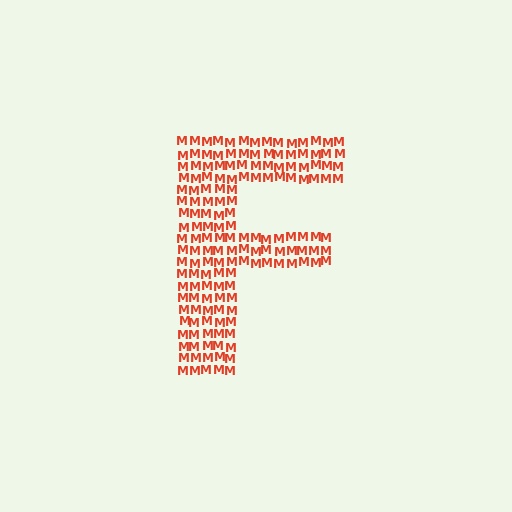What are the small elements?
The small elements are letter M's.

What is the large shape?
The large shape is the letter F.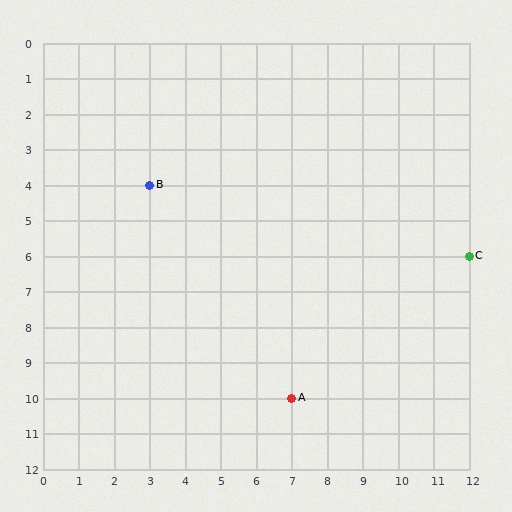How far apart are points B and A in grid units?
Points B and A are 4 columns and 6 rows apart (about 7.2 grid units diagonally).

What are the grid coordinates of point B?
Point B is at grid coordinates (3, 4).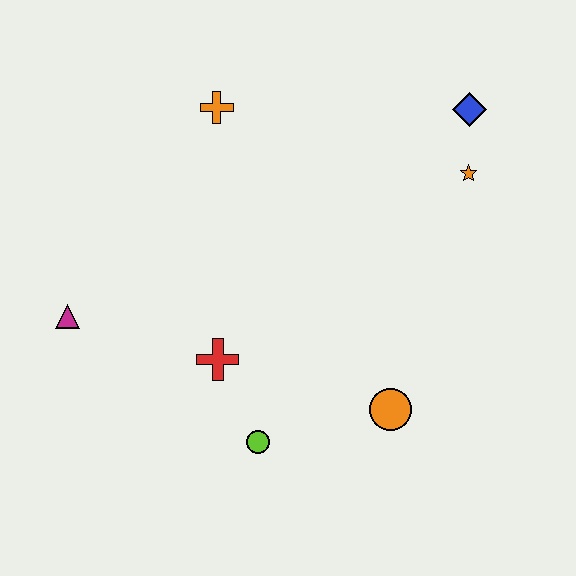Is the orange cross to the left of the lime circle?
Yes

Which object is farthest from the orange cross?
The orange circle is farthest from the orange cross.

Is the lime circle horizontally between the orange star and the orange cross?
Yes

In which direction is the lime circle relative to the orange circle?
The lime circle is to the left of the orange circle.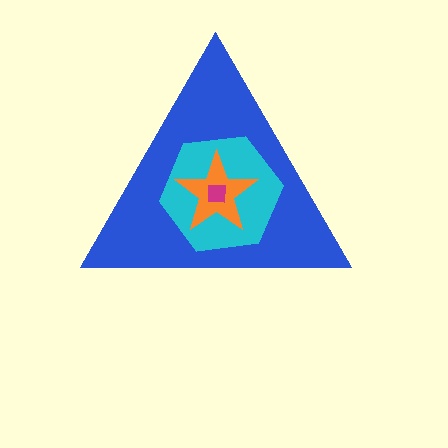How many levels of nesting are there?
4.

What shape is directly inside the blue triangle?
The cyan hexagon.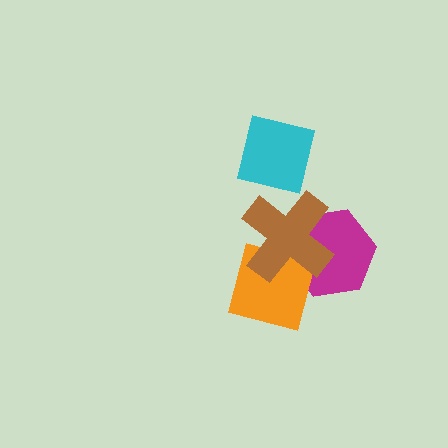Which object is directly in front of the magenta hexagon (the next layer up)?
The orange square is directly in front of the magenta hexagon.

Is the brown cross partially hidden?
No, no other shape covers it.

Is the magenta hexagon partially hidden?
Yes, it is partially covered by another shape.